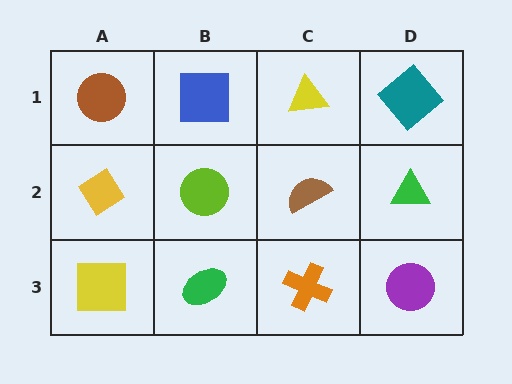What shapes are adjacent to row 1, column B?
A lime circle (row 2, column B), a brown circle (row 1, column A), a yellow triangle (row 1, column C).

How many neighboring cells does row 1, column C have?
3.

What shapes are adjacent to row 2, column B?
A blue square (row 1, column B), a green ellipse (row 3, column B), a yellow diamond (row 2, column A), a brown semicircle (row 2, column C).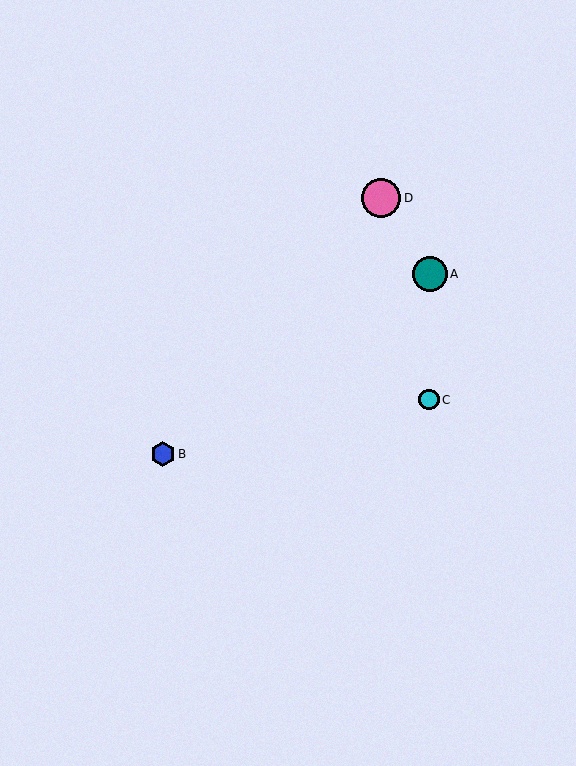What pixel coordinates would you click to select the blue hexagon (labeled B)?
Click at (163, 454) to select the blue hexagon B.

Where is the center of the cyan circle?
The center of the cyan circle is at (429, 400).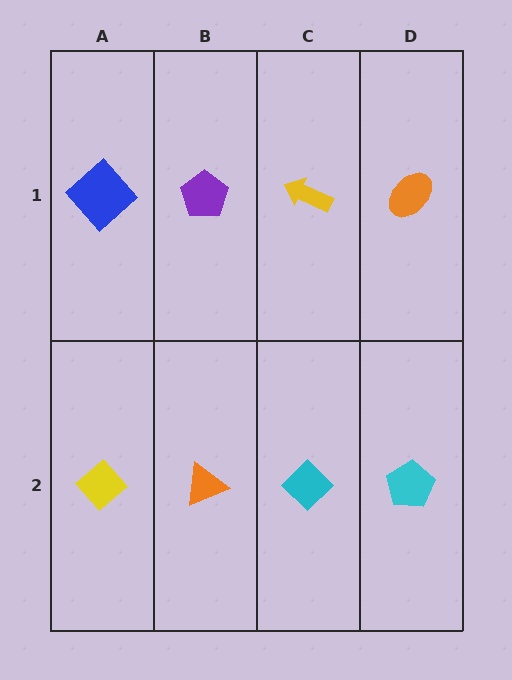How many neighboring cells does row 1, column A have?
2.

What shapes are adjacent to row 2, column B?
A purple pentagon (row 1, column B), a yellow diamond (row 2, column A), a cyan diamond (row 2, column C).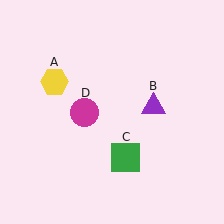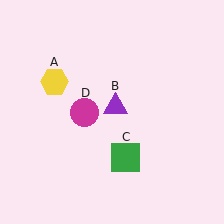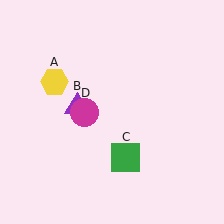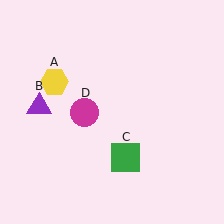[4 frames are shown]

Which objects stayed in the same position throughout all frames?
Yellow hexagon (object A) and green square (object C) and magenta circle (object D) remained stationary.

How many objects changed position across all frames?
1 object changed position: purple triangle (object B).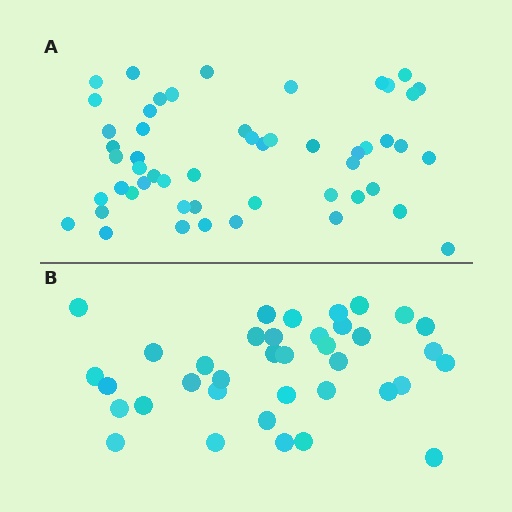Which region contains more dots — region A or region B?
Region A (the top region) has more dots.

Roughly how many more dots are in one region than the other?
Region A has approximately 15 more dots than region B.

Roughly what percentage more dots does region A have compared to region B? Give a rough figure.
About 40% more.